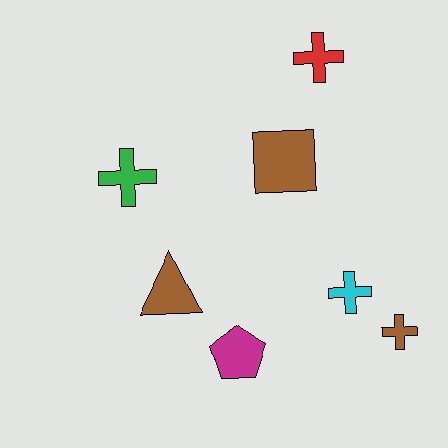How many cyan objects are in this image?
There is 1 cyan object.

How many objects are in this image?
There are 7 objects.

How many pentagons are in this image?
There is 1 pentagon.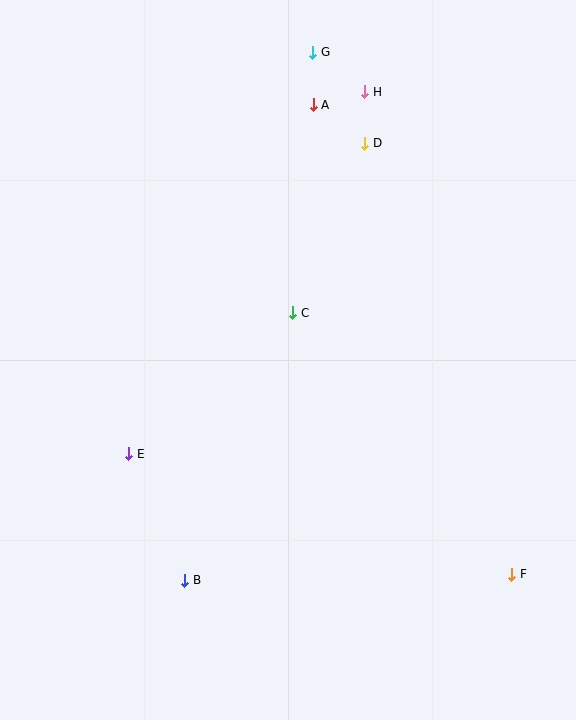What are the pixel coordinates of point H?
Point H is at (365, 92).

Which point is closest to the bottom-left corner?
Point B is closest to the bottom-left corner.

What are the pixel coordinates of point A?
Point A is at (313, 105).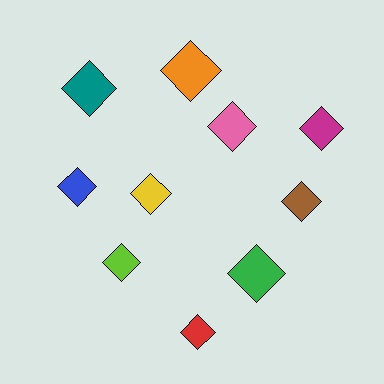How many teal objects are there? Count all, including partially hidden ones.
There is 1 teal object.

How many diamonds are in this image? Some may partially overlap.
There are 10 diamonds.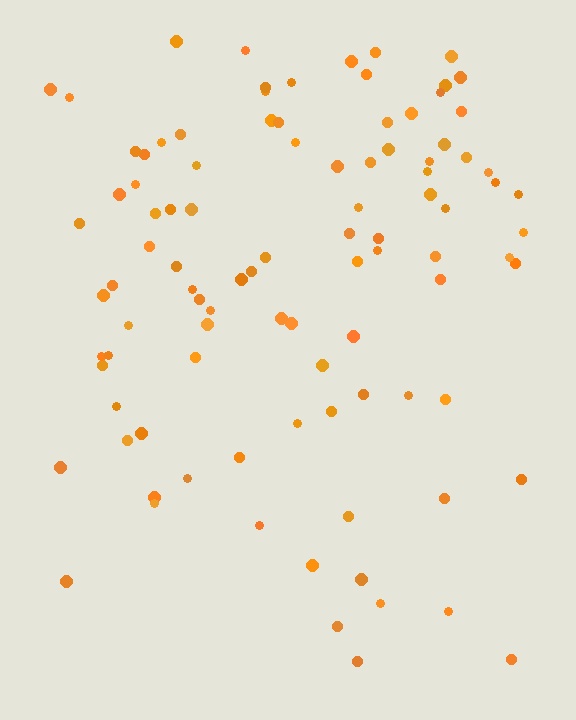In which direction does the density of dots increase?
From bottom to top, with the top side densest.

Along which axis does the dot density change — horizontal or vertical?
Vertical.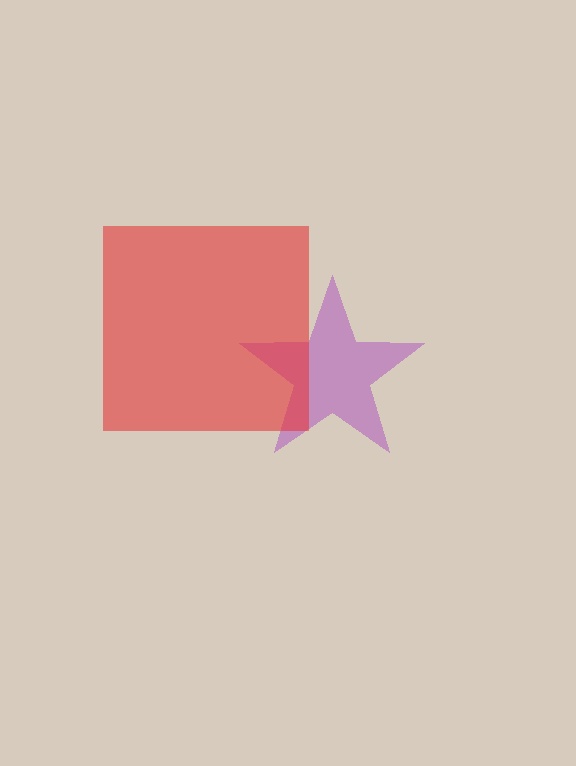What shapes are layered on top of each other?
The layered shapes are: a purple star, a red square.